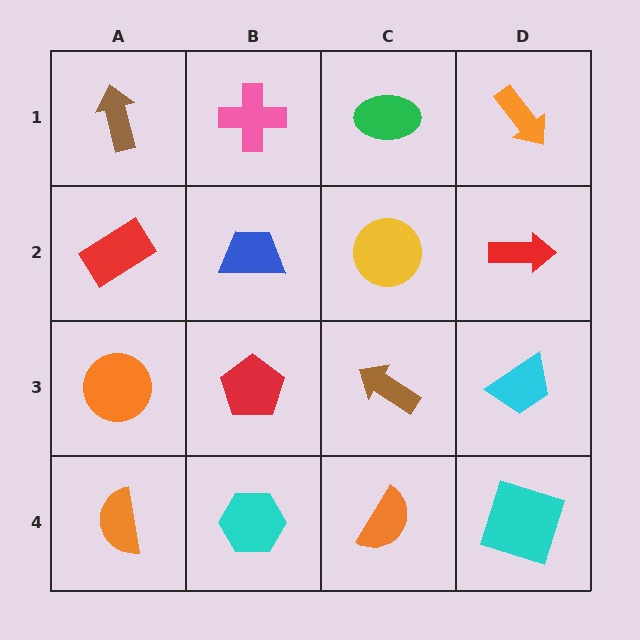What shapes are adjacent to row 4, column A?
An orange circle (row 3, column A), a cyan hexagon (row 4, column B).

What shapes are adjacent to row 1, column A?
A red rectangle (row 2, column A), a pink cross (row 1, column B).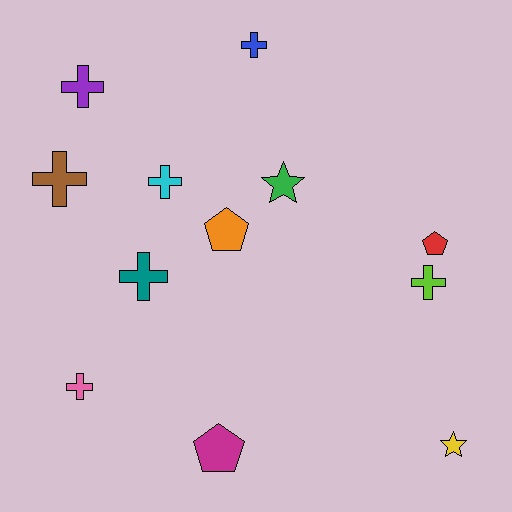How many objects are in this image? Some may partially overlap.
There are 12 objects.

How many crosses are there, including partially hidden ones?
There are 7 crosses.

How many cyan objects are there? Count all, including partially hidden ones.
There is 1 cyan object.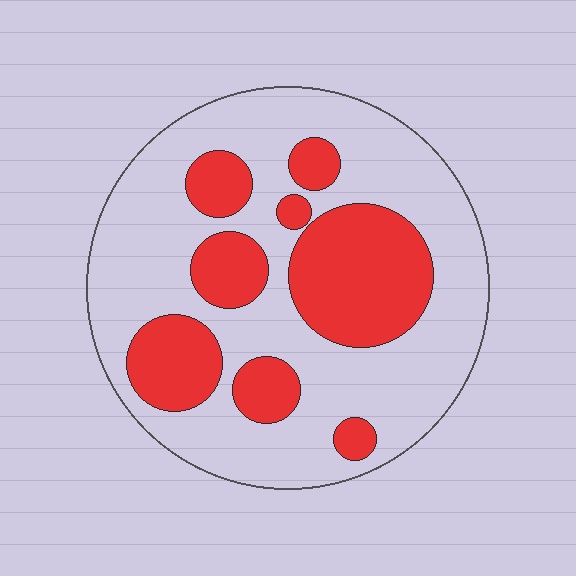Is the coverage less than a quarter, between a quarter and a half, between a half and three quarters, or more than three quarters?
Between a quarter and a half.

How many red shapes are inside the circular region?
8.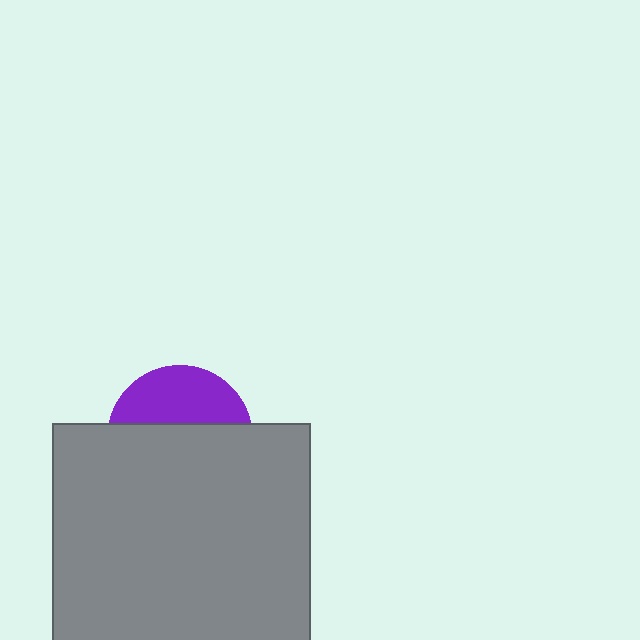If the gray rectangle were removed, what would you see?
You would see the complete purple circle.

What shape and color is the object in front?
The object in front is a gray rectangle.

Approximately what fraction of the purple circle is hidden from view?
Roughly 63% of the purple circle is hidden behind the gray rectangle.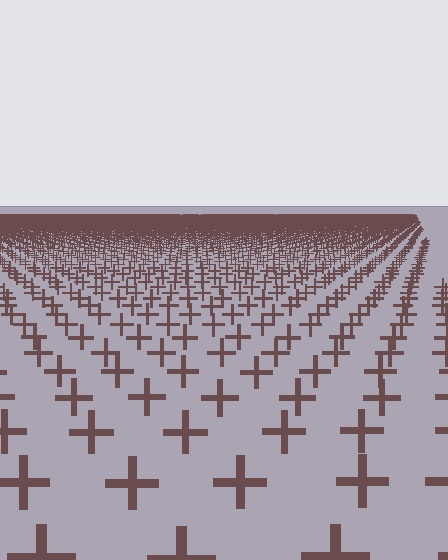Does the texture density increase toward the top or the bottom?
Density increases toward the top.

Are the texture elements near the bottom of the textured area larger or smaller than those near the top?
Larger. Near the bottom, elements are closer to the viewer and appear at a bigger on-screen size.